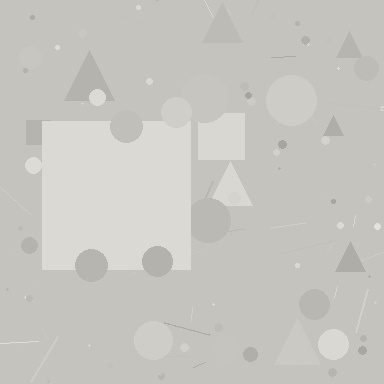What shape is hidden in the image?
A square is hidden in the image.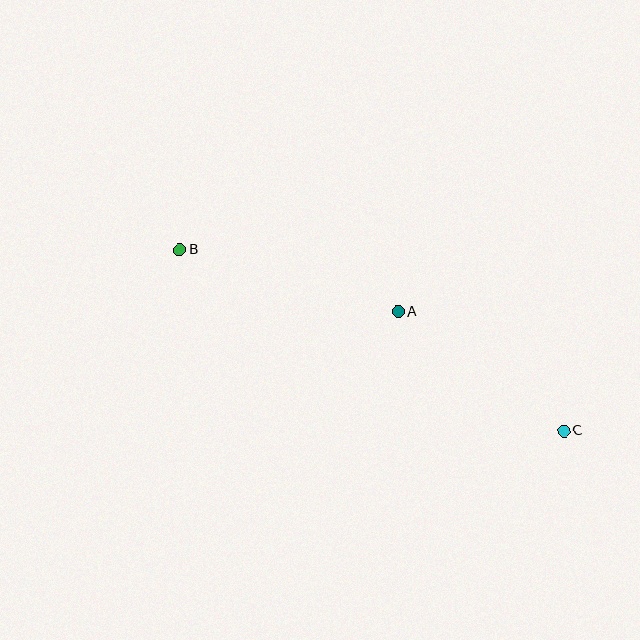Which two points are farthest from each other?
Points B and C are farthest from each other.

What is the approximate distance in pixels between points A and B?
The distance between A and B is approximately 226 pixels.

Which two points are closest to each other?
Points A and C are closest to each other.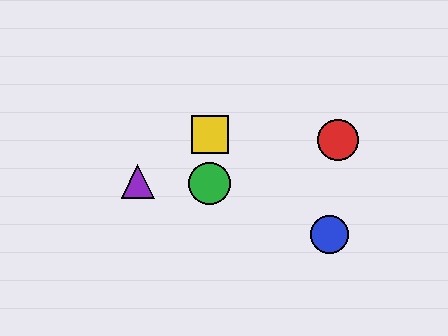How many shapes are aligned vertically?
2 shapes (the green circle, the yellow square) are aligned vertically.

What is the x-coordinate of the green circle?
The green circle is at x≈210.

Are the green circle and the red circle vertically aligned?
No, the green circle is at x≈210 and the red circle is at x≈338.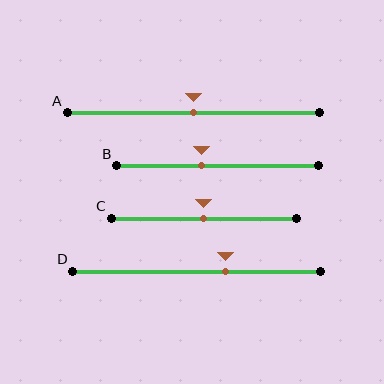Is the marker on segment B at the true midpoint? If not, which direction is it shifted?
No, the marker on segment B is shifted to the left by about 8% of the segment length.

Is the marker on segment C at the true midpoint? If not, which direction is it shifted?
Yes, the marker on segment C is at the true midpoint.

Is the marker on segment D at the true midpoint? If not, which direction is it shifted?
No, the marker on segment D is shifted to the right by about 12% of the segment length.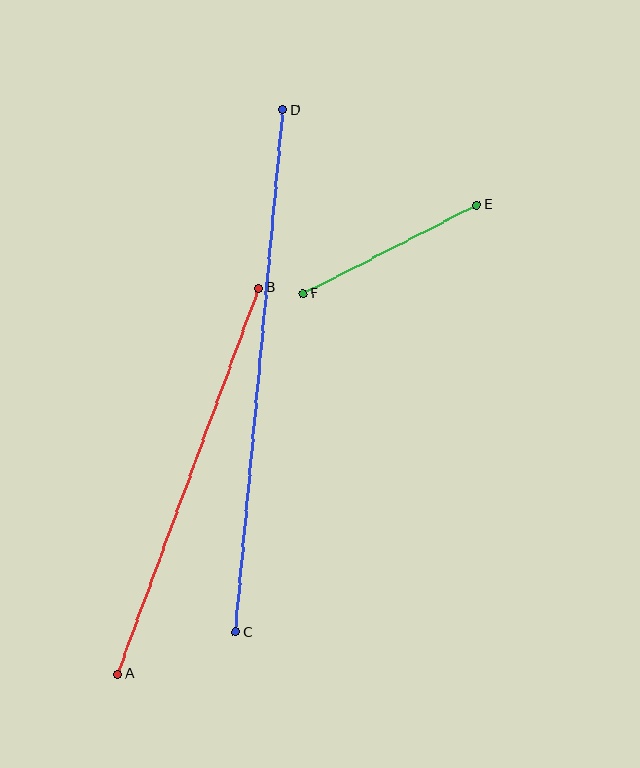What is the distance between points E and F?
The distance is approximately 195 pixels.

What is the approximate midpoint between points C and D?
The midpoint is at approximately (259, 371) pixels.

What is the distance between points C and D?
The distance is approximately 525 pixels.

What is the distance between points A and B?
The distance is approximately 411 pixels.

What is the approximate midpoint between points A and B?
The midpoint is at approximately (189, 481) pixels.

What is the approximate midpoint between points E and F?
The midpoint is at approximately (390, 249) pixels.